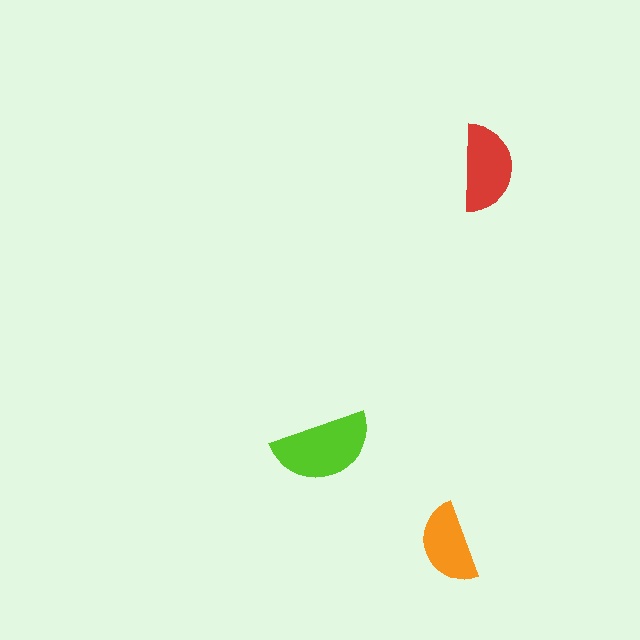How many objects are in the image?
There are 3 objects in the image.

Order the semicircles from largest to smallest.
the lime one, the red one, the orange one.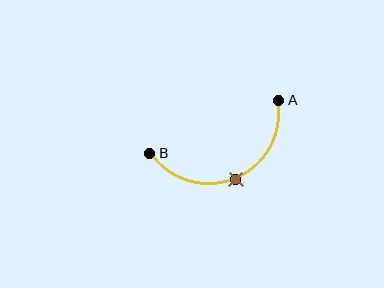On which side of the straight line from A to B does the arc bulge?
The arc bulges below the straight line connecting A and B.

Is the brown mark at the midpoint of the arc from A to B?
Yes. The brown mark lies on the arc at equal arc-length from both A and B — it is the arc midpoint.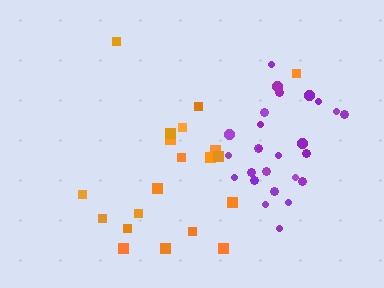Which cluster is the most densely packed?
Purple.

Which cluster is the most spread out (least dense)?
Orange.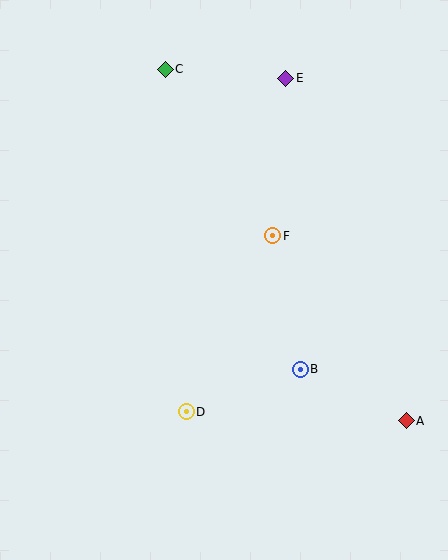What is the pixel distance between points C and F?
The distance between C and F is 198 pixels.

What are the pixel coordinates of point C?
Point C is at (165, 69).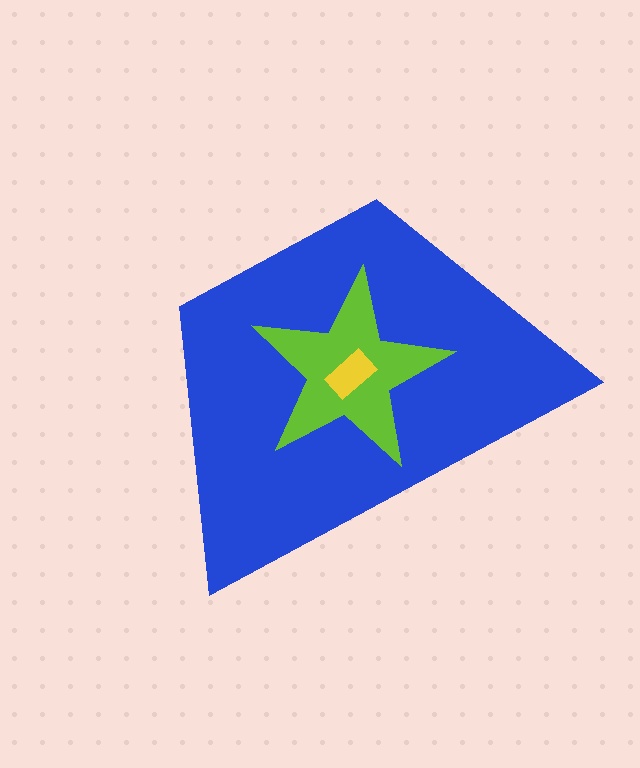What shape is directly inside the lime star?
The yellow rectangle.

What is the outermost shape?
The blue trapezoid.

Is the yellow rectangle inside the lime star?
Yes.